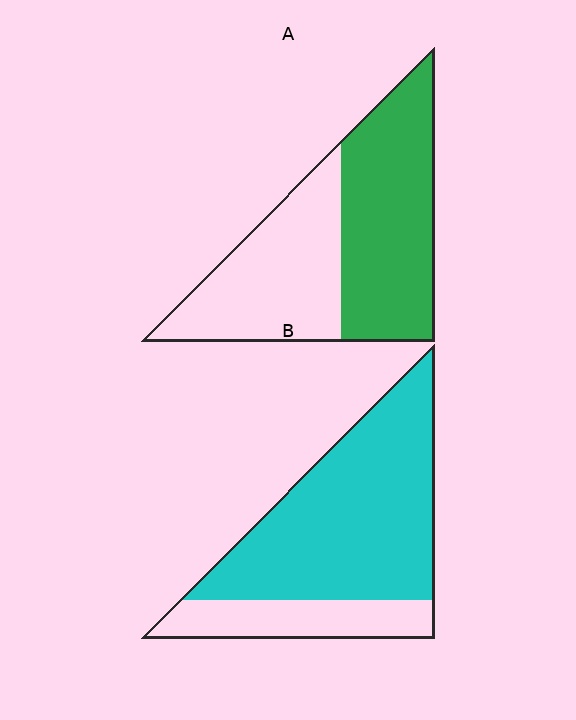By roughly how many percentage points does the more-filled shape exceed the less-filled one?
By roughly 20 percentage points (B over A).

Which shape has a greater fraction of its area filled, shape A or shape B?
Shape B.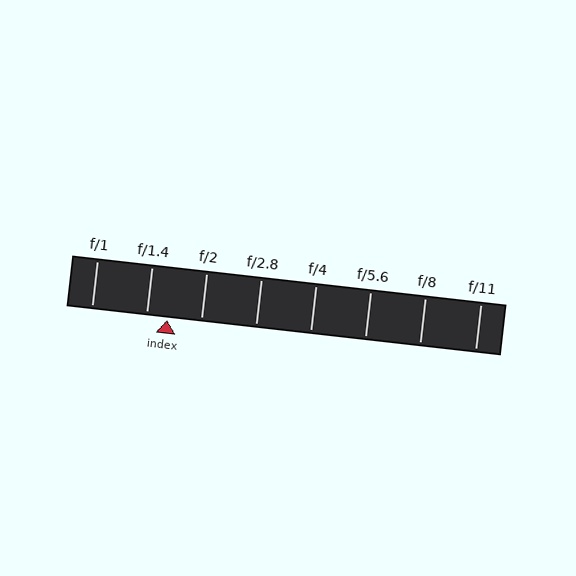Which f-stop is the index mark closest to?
The index mark is closest to f/1.4.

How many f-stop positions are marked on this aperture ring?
There are 8 f-stop positions marked.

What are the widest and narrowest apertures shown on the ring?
The widest aperture shown is f/1 and the narrowest is f/11.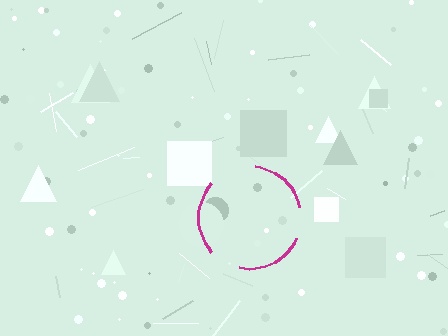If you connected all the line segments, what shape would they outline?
They would outline a circle.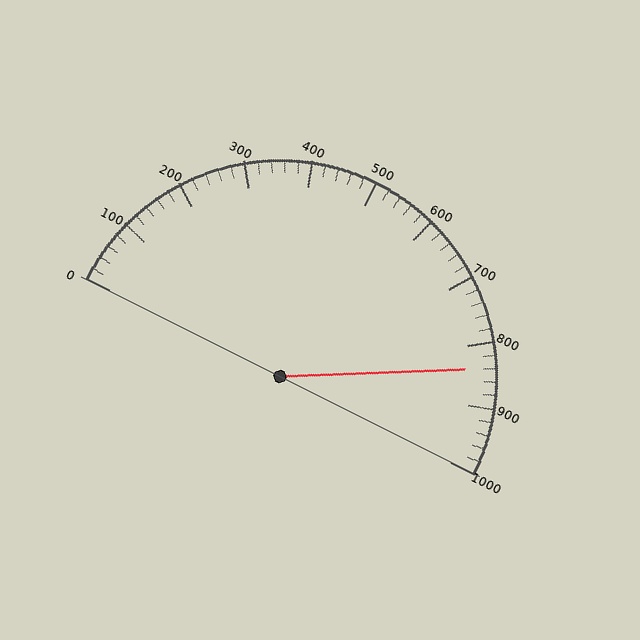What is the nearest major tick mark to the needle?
The nearest major tick mark is 800.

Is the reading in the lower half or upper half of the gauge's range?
The reading is in the upper half of the range (0 to 1000).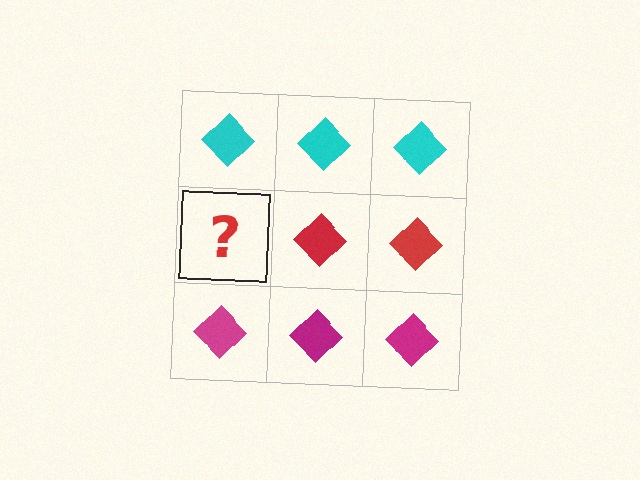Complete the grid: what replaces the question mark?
The question mark should be replaced with a red diamond.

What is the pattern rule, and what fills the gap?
The rule is that each row has a consistent color. The gap should be filled with a red diamond.